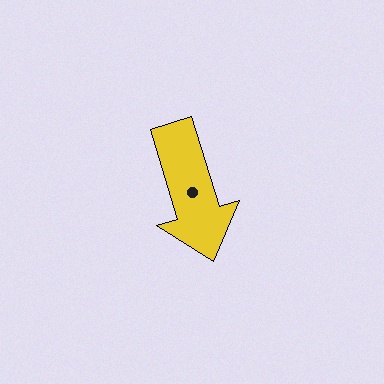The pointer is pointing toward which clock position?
Roughly 5 o'clock.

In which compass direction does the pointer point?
South.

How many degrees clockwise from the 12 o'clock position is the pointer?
Approximately 163 degrees.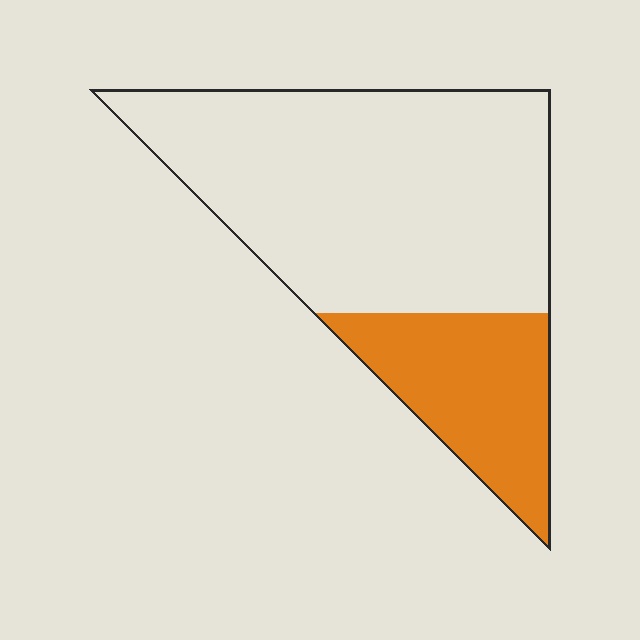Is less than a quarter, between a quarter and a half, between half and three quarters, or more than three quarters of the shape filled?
Between a quarter and a half.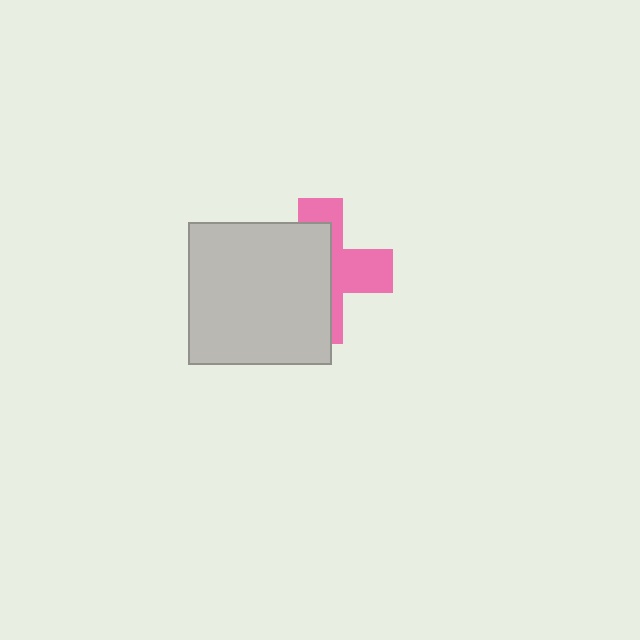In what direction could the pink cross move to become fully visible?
The pink cross could move right. That would shift it out from behind the light gray square entirely.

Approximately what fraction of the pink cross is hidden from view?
Roughly 57% of the pink cross is hidden behind the light gray square.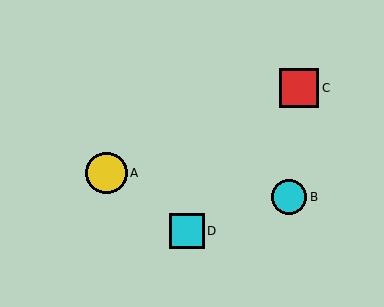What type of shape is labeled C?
Shape C is a red square.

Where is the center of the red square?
The center of the red square is at (299, 88).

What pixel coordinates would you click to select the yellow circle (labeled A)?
Click at (107, 173) to select the yellow circle A.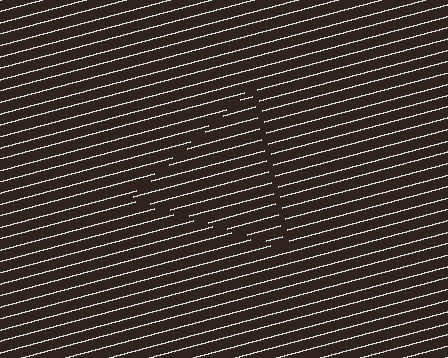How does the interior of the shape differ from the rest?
The interior of the shape contains the same grating, shifted by half a period — the contour is defined by the phase discontinuity where line-ends from the inner and outer gratings abut.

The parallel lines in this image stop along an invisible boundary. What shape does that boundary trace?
An illusory triangle. The interior of the shape contains the same grating, shifted by half a period — the contour is defined by the phase discontinuity where line-ends from the inner and outer gratings abut.